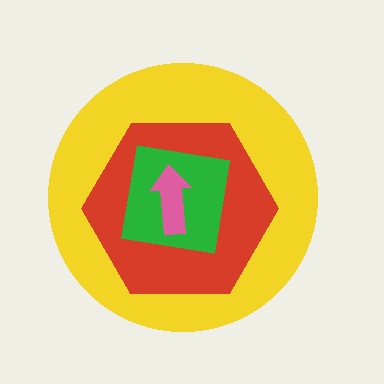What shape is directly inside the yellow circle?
The red hexagon.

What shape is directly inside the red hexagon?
The green square.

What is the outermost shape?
The yellow circle.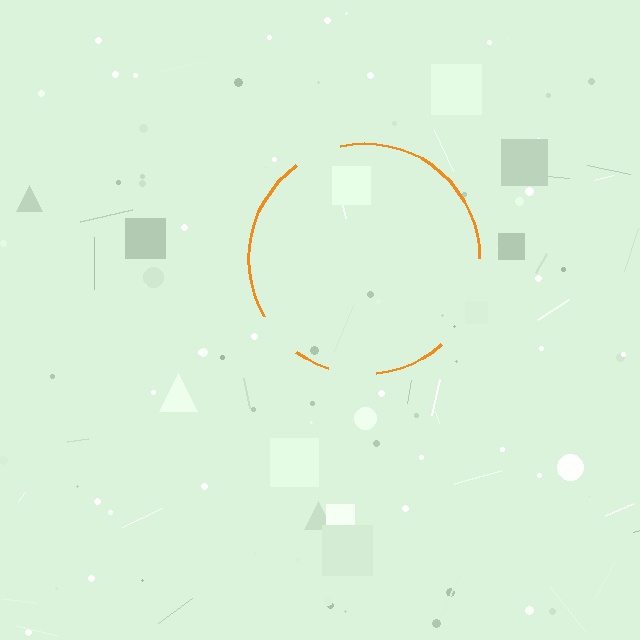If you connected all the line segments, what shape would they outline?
They would outline a circle.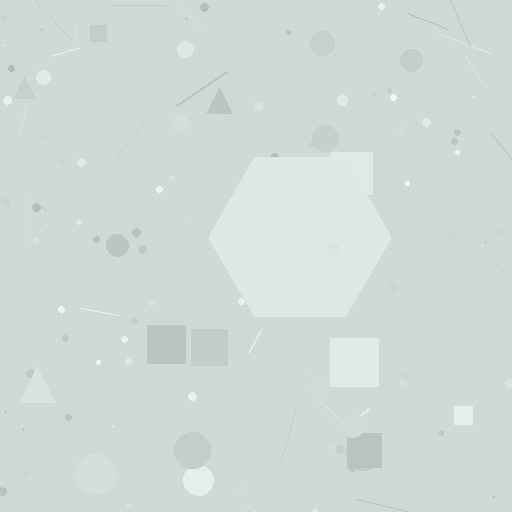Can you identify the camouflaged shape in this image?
The camouflaged shape is a hexagon.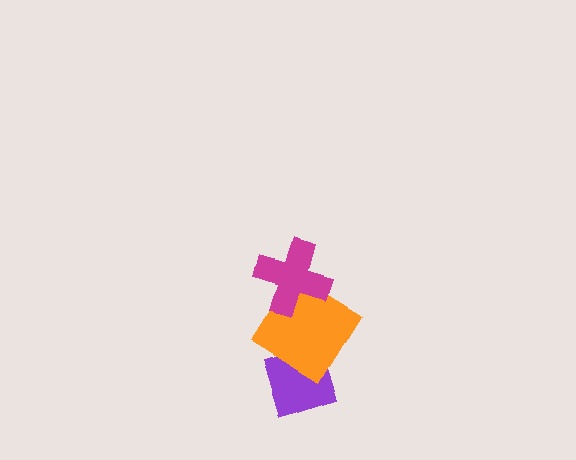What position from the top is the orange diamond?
The orange diamond is 2nd from the top.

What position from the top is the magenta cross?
The magenta cross is 1st from the top.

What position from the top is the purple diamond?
The purple diamond is 3rd from the top.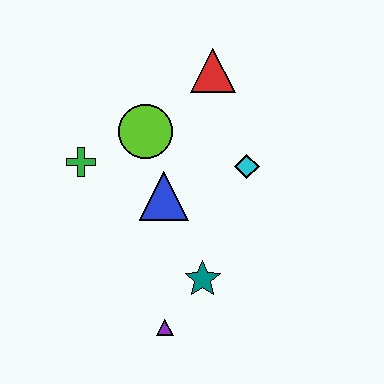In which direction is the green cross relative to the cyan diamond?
The green cross is to the left of the cyan diamond.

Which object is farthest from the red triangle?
The purple triangle is farthest from the red triangle.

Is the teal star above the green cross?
No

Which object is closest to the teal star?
The purple triangle is closest to the teal star.